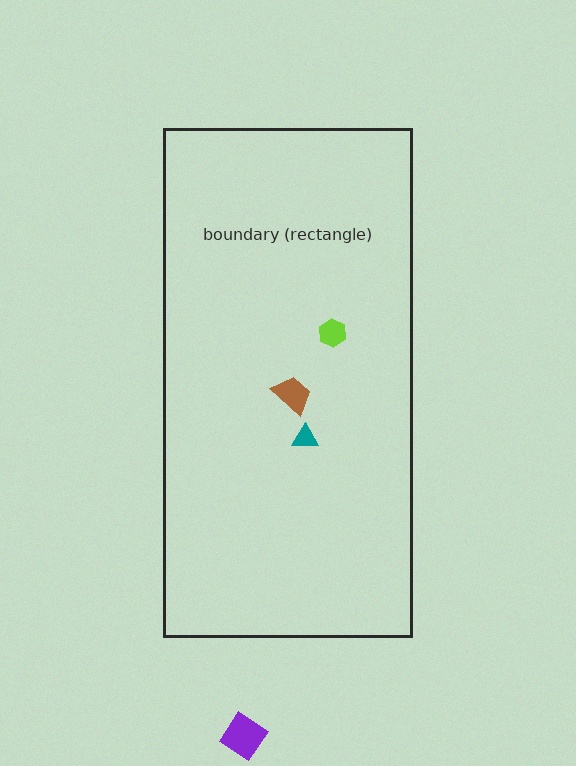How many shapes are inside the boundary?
3 inside, 1 outside.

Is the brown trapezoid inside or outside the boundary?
Inside.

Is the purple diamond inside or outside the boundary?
Outside.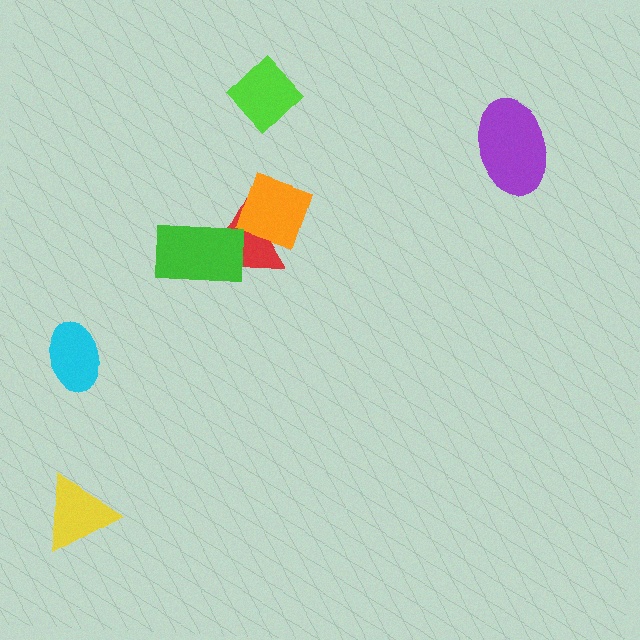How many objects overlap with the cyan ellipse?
0 objects overlap with the cyan ellipse.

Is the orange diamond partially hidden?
No, no other shape covers it.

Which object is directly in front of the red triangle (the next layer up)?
The orange diamond is directly in front of the red triangle.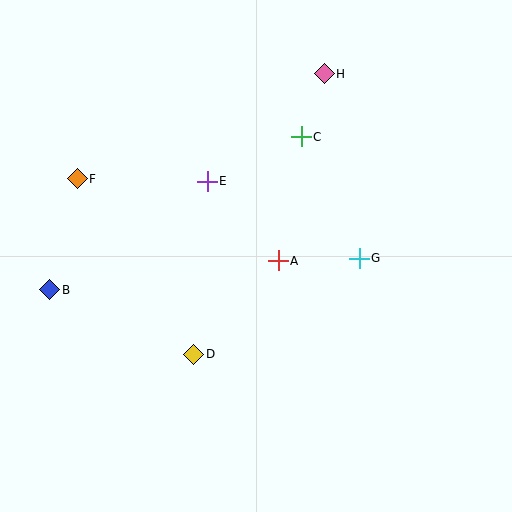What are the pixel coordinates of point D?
Point D is at (194, 354).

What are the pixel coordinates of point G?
Point G is at (359, 258).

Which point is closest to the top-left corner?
Point F is closest to the top-left corner.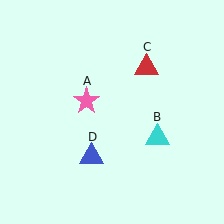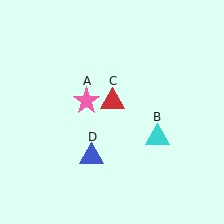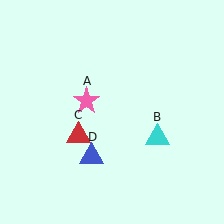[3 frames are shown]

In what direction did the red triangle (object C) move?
The red triangle (object C) moved down and to the left.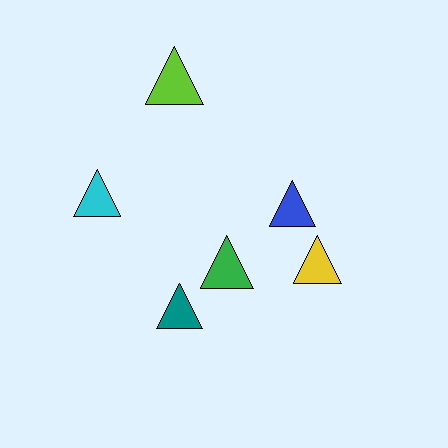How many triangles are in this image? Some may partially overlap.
There are 6 triangles.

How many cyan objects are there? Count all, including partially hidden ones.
There is 1 cyan object.